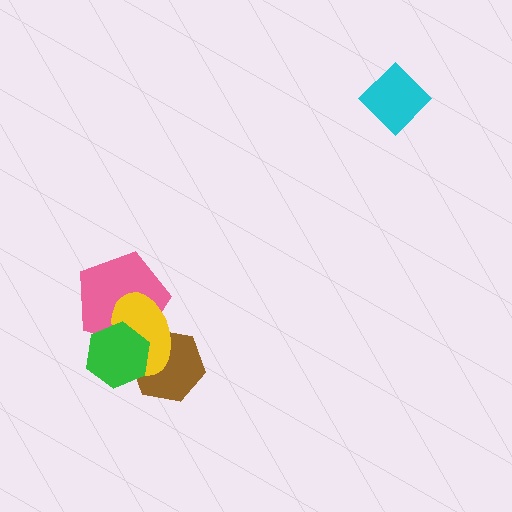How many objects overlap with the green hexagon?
3 objects overlap with the green hexagon.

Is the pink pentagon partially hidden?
Yes, it is partially covered by another shape.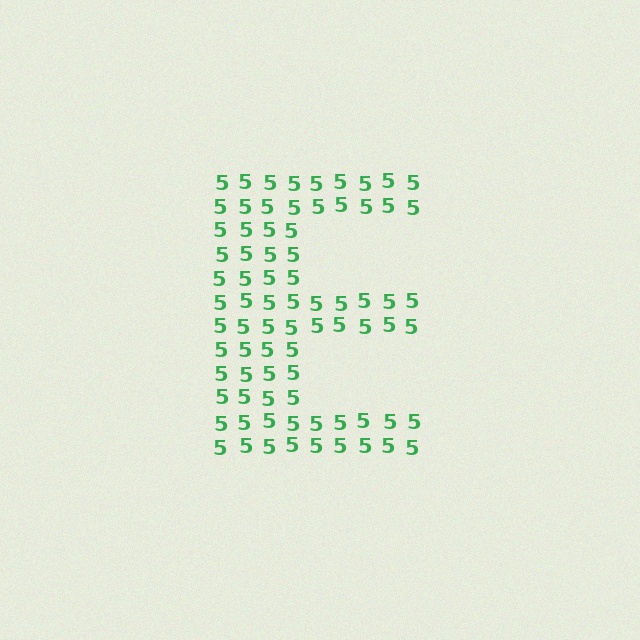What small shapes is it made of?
It is made of small digit 5's.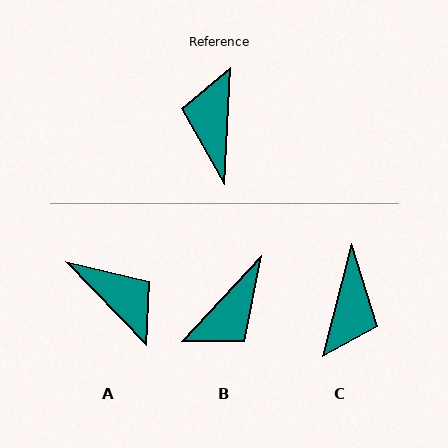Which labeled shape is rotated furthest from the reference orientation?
C, about 168 degrees away.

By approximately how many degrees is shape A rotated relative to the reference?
Approximately 133 degrees clockwise.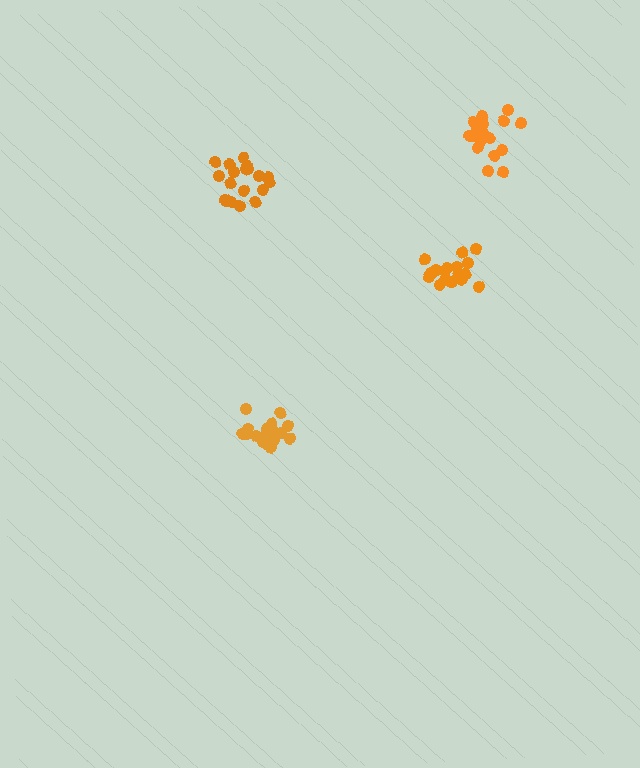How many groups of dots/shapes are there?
There are 4 groups.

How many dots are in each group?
Group 1: 19 dots, Group 2: 20 dots, Group 3: 19 dots, Group 4: 19 dots (77 total).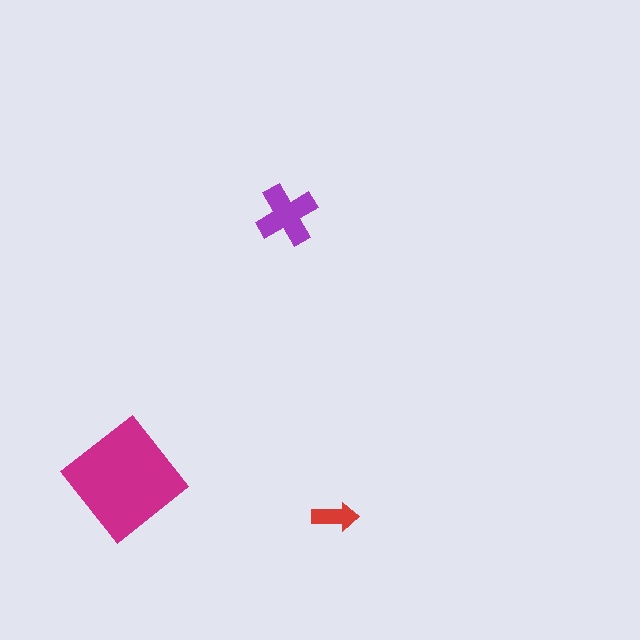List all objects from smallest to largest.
The red arrow, the purple cross, the magenta diamond.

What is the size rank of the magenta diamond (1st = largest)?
1st.